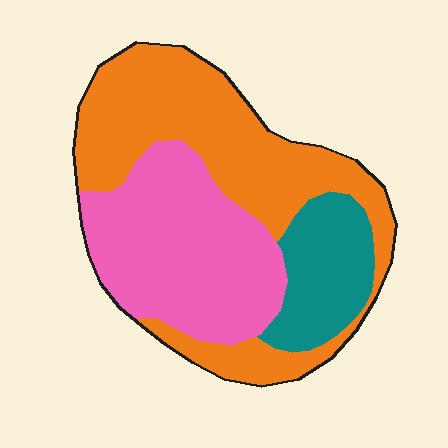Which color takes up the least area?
Teal, at roughly 15%.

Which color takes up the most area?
Orange, at roughly 45%.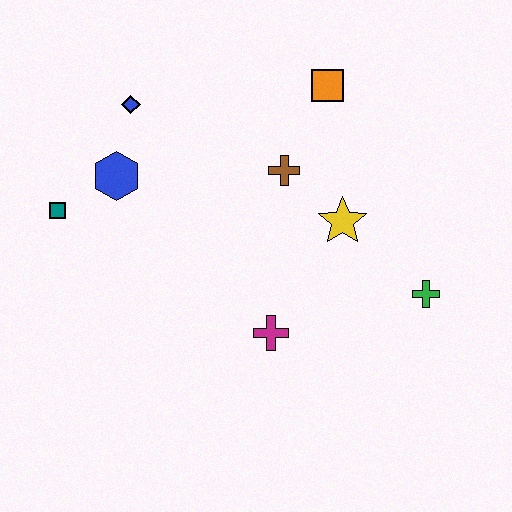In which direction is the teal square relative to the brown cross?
The teal square is to the left of the brown cross.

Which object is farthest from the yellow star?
The teal square is farthest from the yellow star.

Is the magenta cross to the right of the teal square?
Yes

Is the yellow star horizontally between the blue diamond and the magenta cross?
No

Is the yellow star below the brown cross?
Yes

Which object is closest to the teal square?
The blue hexagon is closest to the teal square.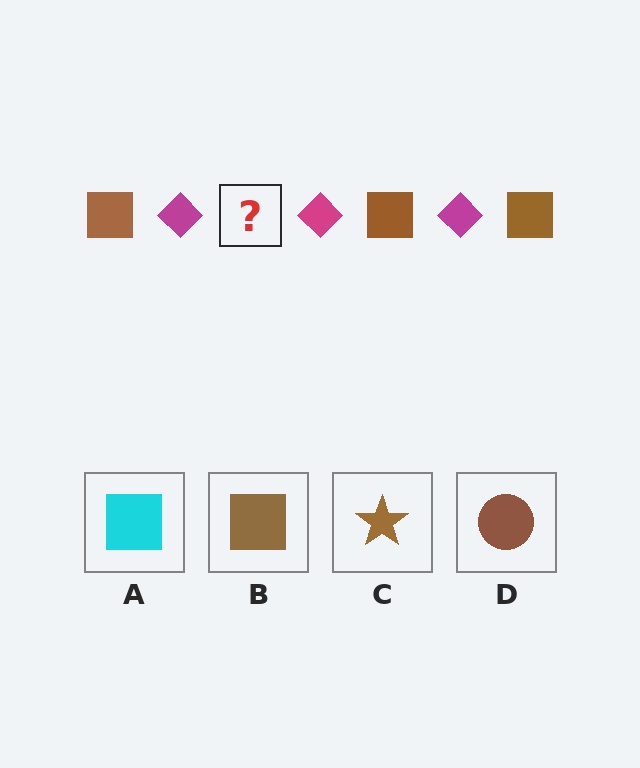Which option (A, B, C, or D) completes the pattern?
B.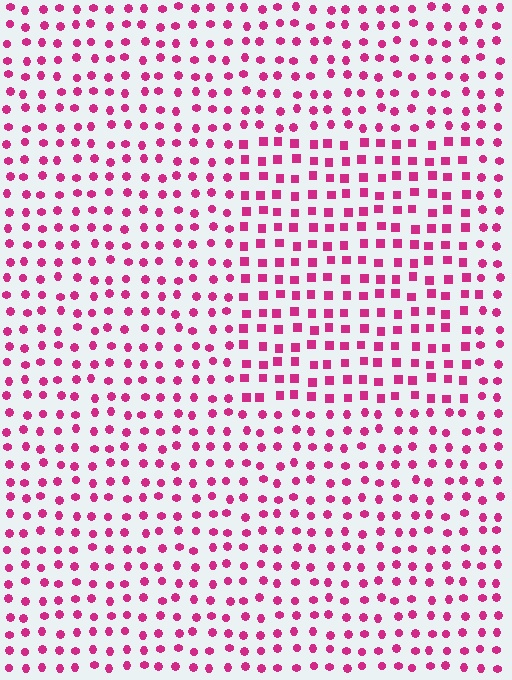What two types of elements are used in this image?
The image uses squares inside the rectangle region and circles outside it.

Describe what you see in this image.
The image is filled with small magenta elements arranged in a uniform grid. A rectangle-shaped region contains squares, while the surrounding area contains circles. The boundary is defined purely by the change in element shape.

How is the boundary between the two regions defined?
The boundary is defined by a change in element shape: squares inside vs. circles outside. All elements share the same color and spacing.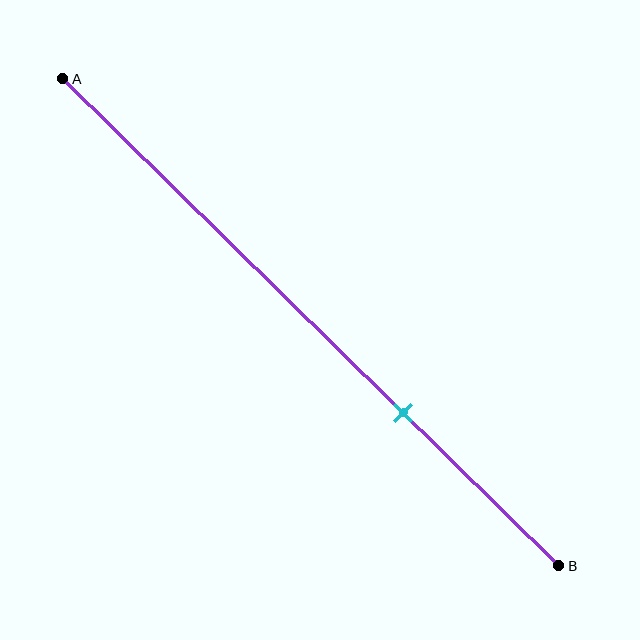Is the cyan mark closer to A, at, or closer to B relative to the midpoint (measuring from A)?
The cyan mark is closer to point B than the midpoint of segment AB.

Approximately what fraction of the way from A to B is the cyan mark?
The cyan mark is approximately 70% of the way from A to B.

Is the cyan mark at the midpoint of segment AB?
No, the mark is at about 70% from A, not at the 50% midpoint.